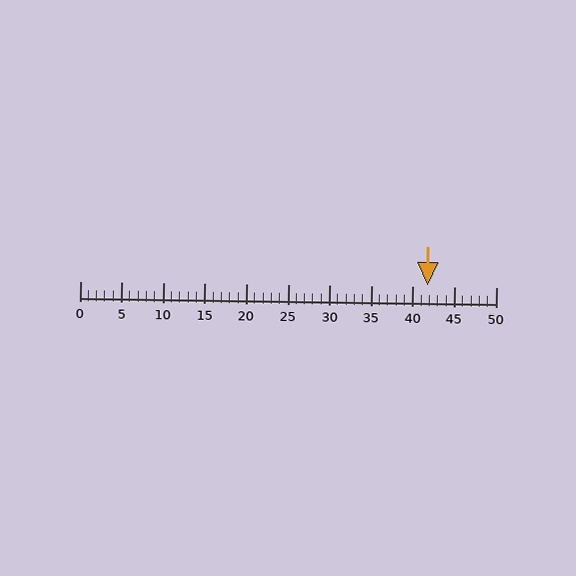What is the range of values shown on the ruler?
The ruler shows values from 0 to 50.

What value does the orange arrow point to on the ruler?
The orange arrow points to approximately 42.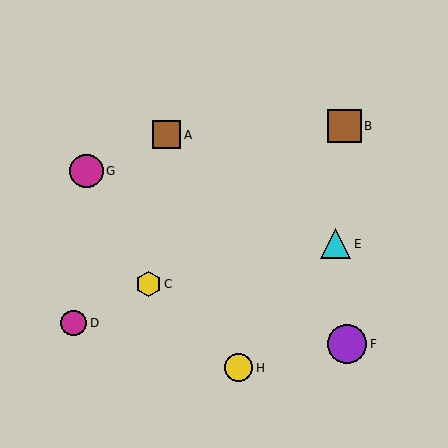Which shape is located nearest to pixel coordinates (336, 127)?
The brown square (labeled B) at (344, 126) is nearest to that location.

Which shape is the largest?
The purple circle (labeled F) is the largest.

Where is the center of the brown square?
The center of the brown square is at (167, 135).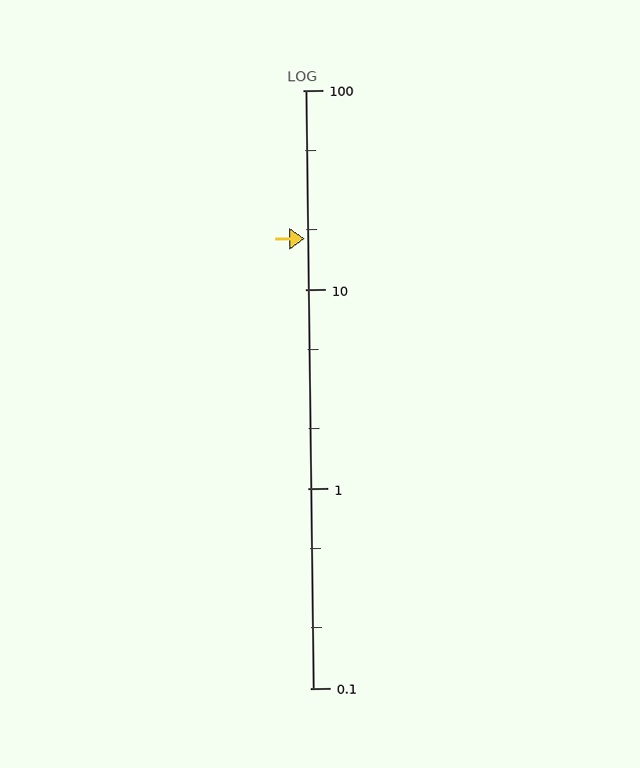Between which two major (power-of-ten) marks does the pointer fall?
The pointer is between 10 and 100.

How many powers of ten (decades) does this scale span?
The scale spans 3 decades, from 0.1 to 100.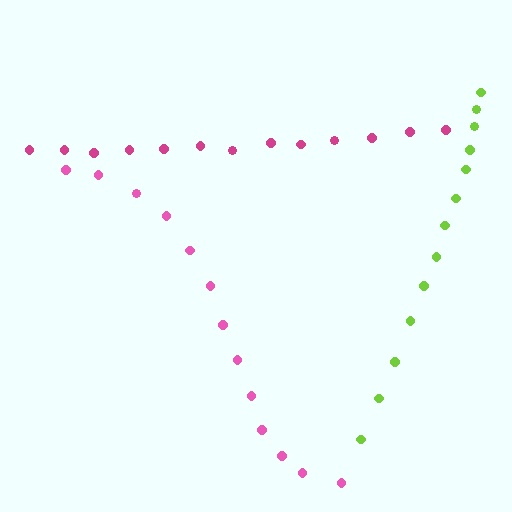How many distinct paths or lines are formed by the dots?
There are 3 distinct paths.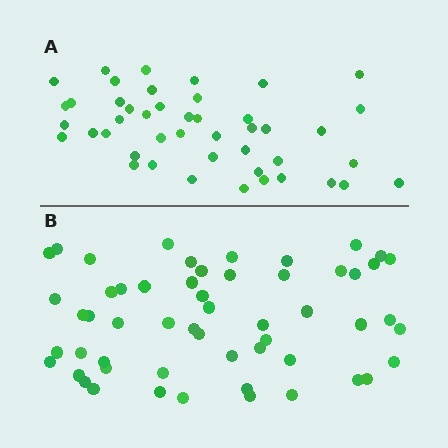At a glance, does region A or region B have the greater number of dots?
Region B (the bottom region) has more dots.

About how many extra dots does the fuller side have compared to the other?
Region B has roughly 10 or so more dots than region A.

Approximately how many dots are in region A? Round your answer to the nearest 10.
About 40 dots. (The exact count is 45, which rounds to 40.)